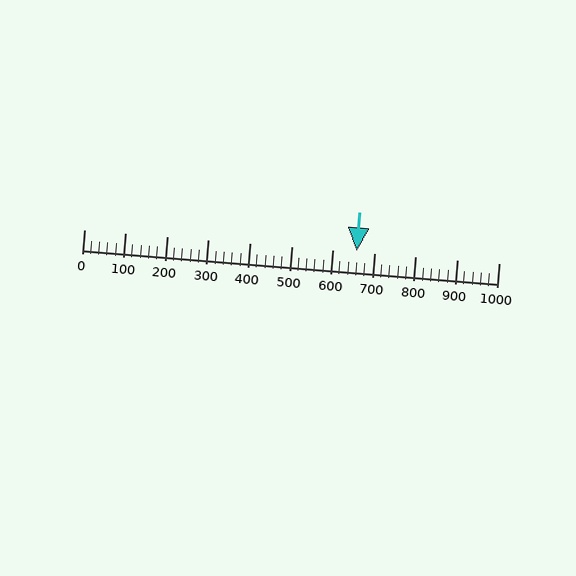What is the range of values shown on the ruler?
The ruler shows values from 0 to 1000.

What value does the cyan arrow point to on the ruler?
The cyan arrow points to approximately 657.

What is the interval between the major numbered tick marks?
The major tick marks are spaced 100 units apart.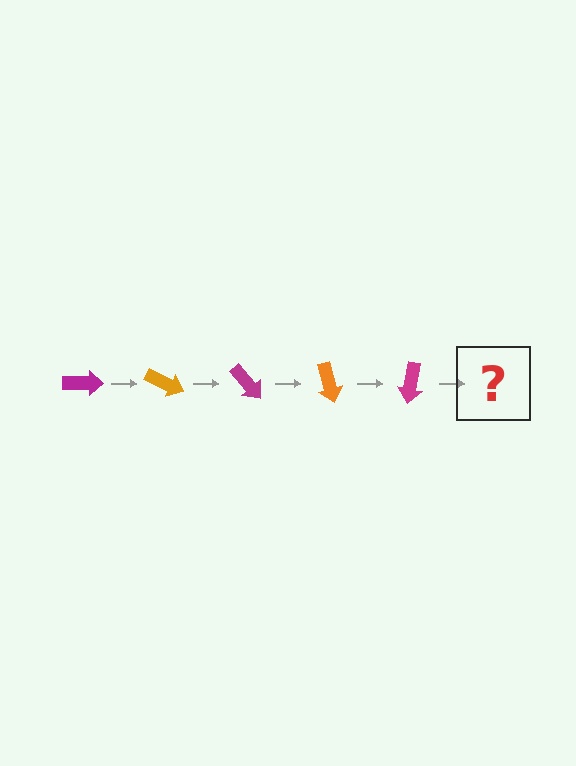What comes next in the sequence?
The next element should be an orange arrow, rotated 125 degrees from the start.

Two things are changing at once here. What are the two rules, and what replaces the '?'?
The two rules are that it rotates 25 degrees each step and the color cycles through magenta and orange. The '?' should be an orange arrow, rotated 125 degrees from the start.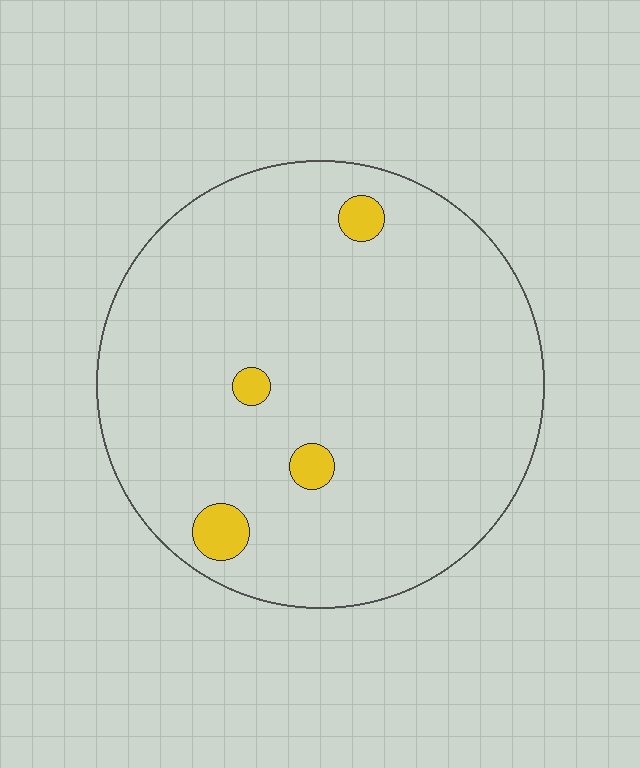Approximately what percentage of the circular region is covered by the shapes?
Approximately 5%.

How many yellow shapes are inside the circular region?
4.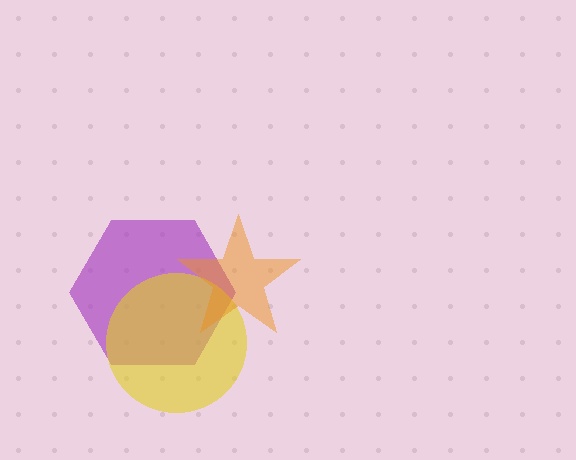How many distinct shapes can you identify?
There are 3 distinct shapes: a purple hexagon, a yellow circle, an orange star.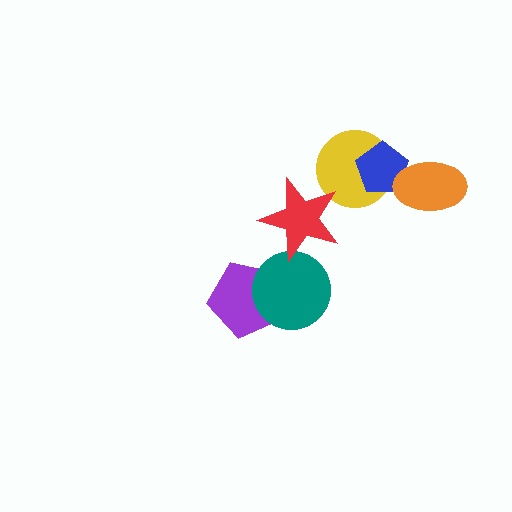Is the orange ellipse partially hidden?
No, no other shape covers it.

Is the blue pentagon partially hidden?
Yes, it is partially covered by another shape.